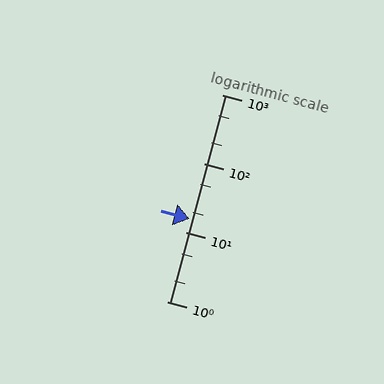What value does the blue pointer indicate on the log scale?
The pointer indicates approximately 16.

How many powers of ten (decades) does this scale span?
The scale spans 3 decades, from 1 to 1000.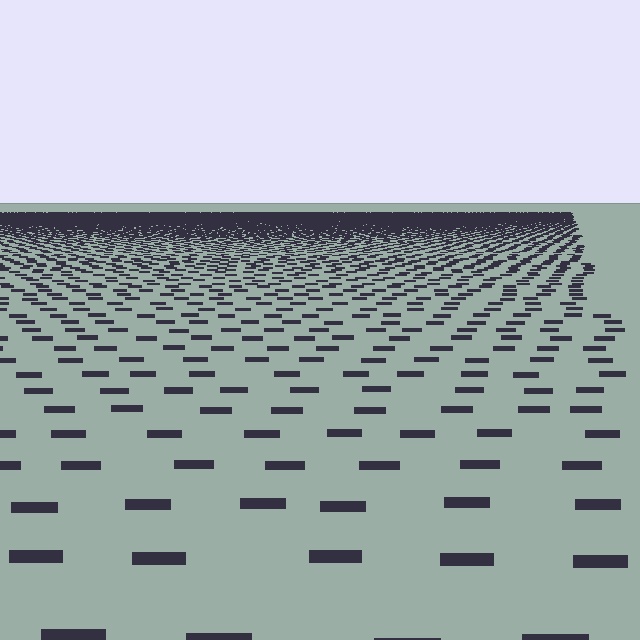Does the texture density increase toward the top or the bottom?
Density increases toward the top.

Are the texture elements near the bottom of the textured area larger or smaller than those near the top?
Larger. Near the bottom, elements are closer to the viewer and appear at a bigger on-screen size.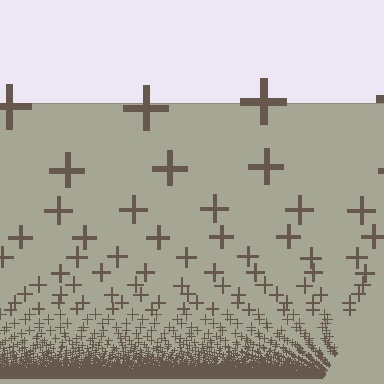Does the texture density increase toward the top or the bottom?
Density increases toward the bottom.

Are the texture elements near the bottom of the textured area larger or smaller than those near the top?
Smaller. The gradient is inverted — elements near the bottom are smaller and denser.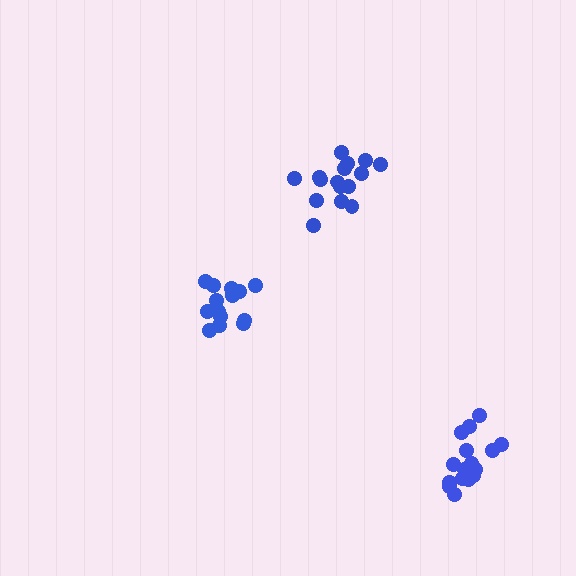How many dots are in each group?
Group 1: 14 dots, Group 2: 16 dots, Group 3: 17 dots (47 total).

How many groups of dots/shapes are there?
There are 3 groups.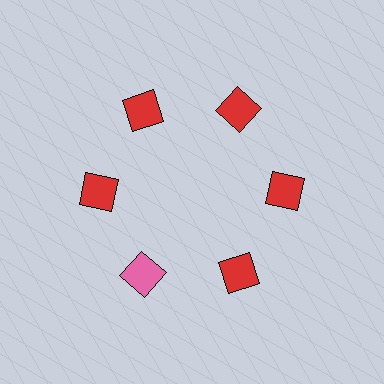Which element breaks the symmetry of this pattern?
The pink diamond at roughly the 7 o'clock position breaks the symmetry. All other shapes are red diamonds.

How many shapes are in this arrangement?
There are 6 shapes arranged in a ring pattern.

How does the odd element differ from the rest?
It has a different color: pink instead of red.